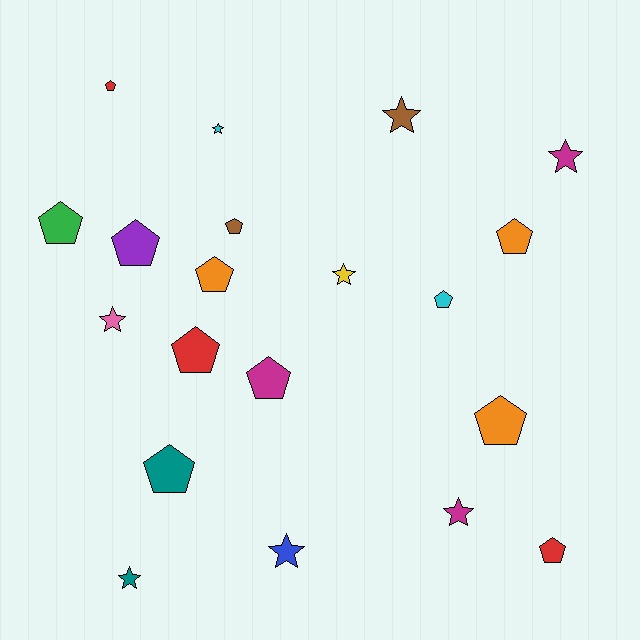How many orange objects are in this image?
There are 3 orange objects.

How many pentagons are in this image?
There are 12 pentagons.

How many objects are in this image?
There are 20 objects.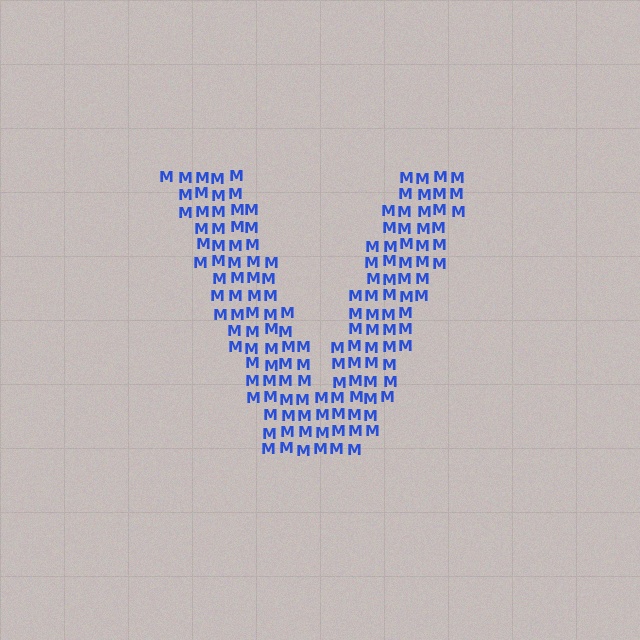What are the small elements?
The small elements are letter M's.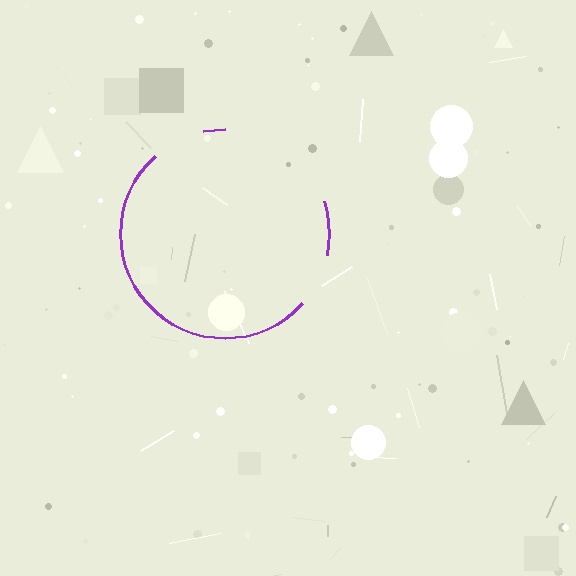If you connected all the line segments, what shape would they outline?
They would outline a circle.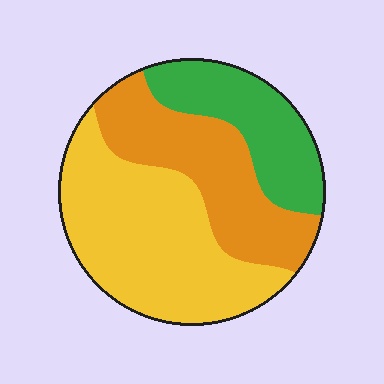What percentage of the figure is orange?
Orange covers roughly 30% of the figure.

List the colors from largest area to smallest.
From largest to smallest: yellow, orange, green.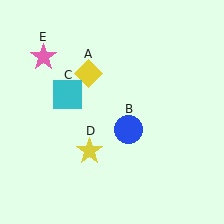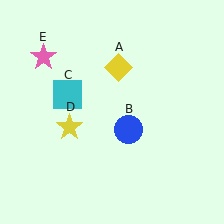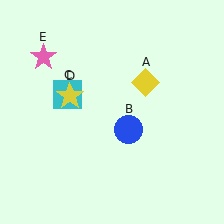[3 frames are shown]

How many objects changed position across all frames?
2 objects changed position: yellow diamond (object A), yellow star (object D).